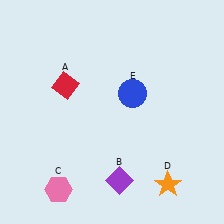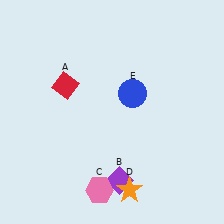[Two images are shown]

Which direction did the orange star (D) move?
The orange star (D) moved left.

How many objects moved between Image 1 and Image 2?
2 objects moved between the two images.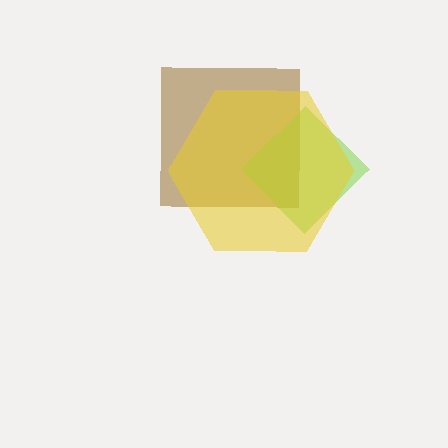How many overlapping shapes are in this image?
There are 3 overlapping shapes in the image.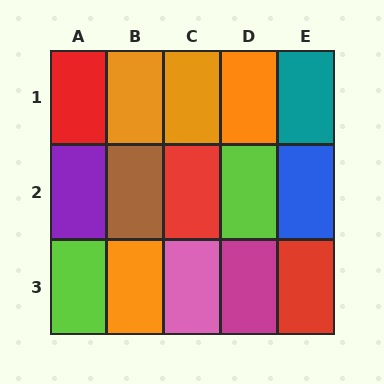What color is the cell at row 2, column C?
Red.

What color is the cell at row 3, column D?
Magenta.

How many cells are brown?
1 cell is brown.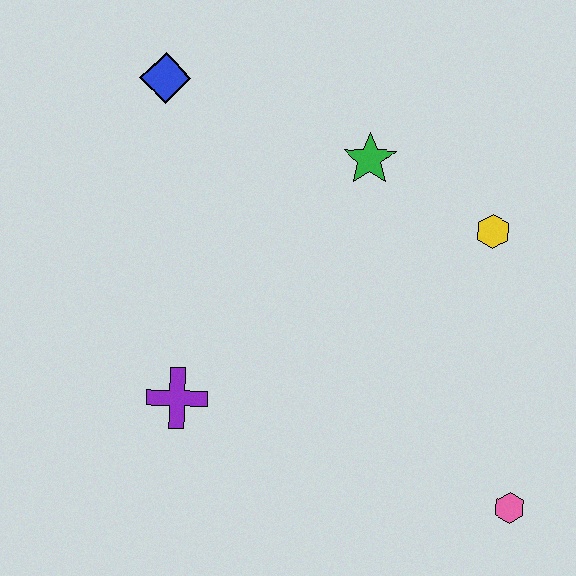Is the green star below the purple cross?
No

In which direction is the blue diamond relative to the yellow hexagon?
The blue diamond is to the left of the yellow hexagon.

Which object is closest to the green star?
The yellow hexagon is closest to the green star.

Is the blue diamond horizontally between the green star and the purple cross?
No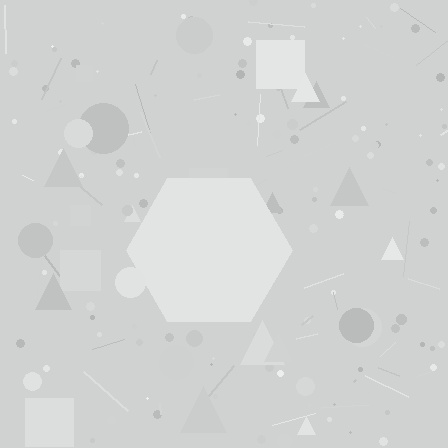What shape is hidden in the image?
A hexagon is hidden in the image.